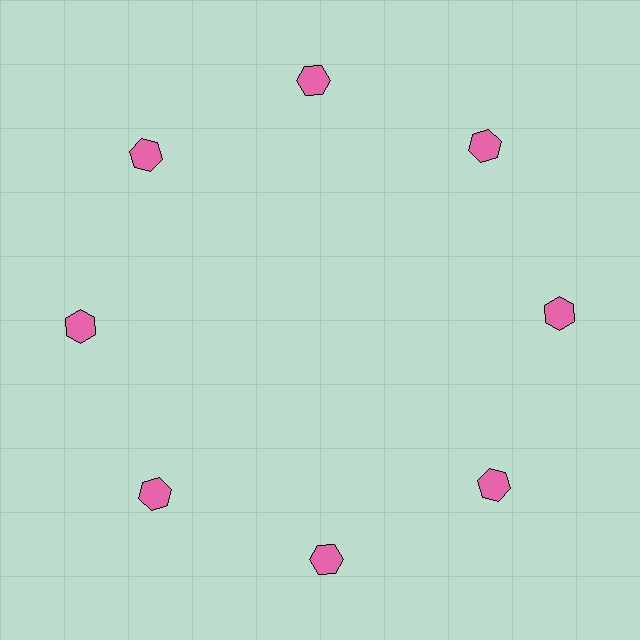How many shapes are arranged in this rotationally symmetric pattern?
There are 8 shapes, arranged in 8 groups of 1.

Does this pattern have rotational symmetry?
Yes, this pattern has 8-fold rotational symmetry. It looks the same after rotating 45 degrees around the center.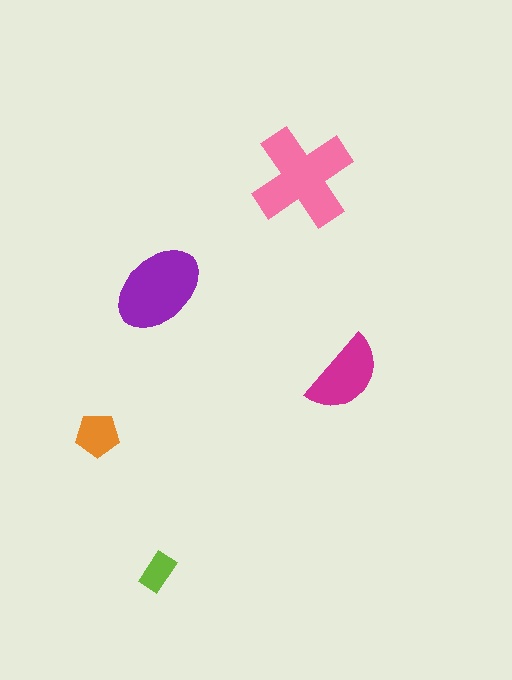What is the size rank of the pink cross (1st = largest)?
1st.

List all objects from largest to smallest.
The pink cross, the purple ellipse, the magenta semicircle, the orange pentagon, the lime rectangle.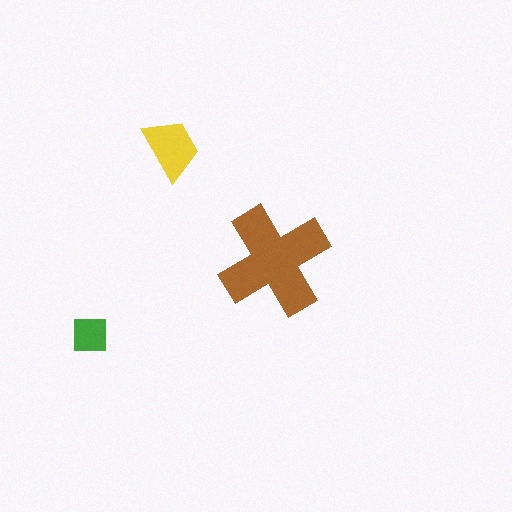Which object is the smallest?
The green square.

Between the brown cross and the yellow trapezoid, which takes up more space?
The brown cross.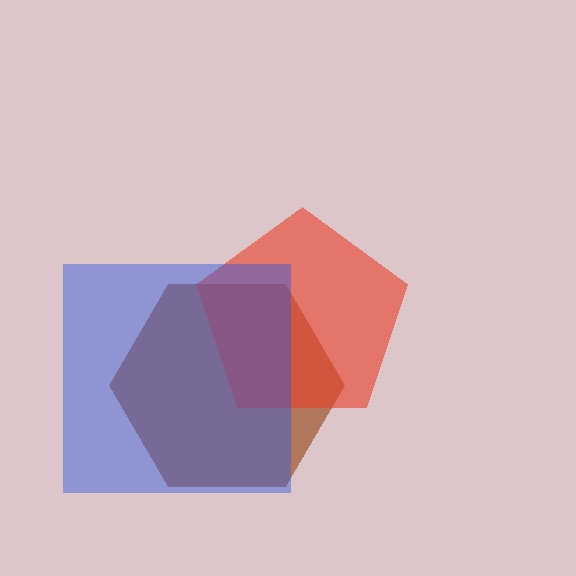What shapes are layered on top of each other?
The layered shapes are: a brown hexagon, a red pentagon, a blue square.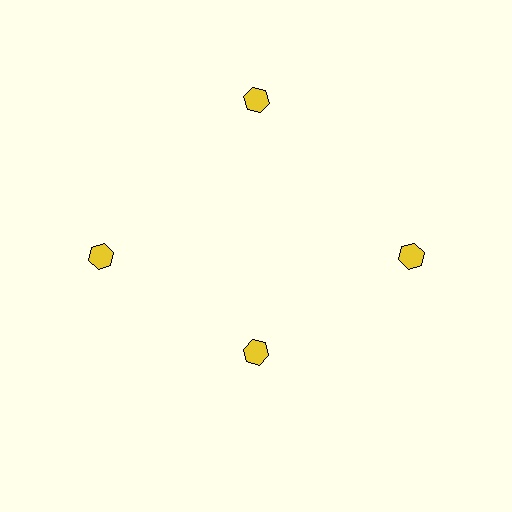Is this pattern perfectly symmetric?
No. The 4 yellow hexagons are arranged in a ring, but one element near the 6 o'clock position is pulled inward toward the center, breaking the 4-fold rotational symmetry.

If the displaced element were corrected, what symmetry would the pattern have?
It would have 4-fold rotational symmetry — the pattern would map onto itself every 90 degrees.